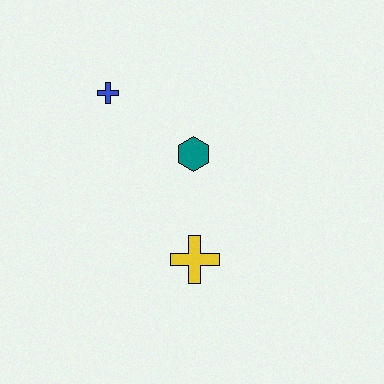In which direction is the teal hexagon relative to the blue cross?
The teal hexagon is to the right of the blue cross.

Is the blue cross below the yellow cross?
No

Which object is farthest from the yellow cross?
The blue cross is farthest from the yellow cross.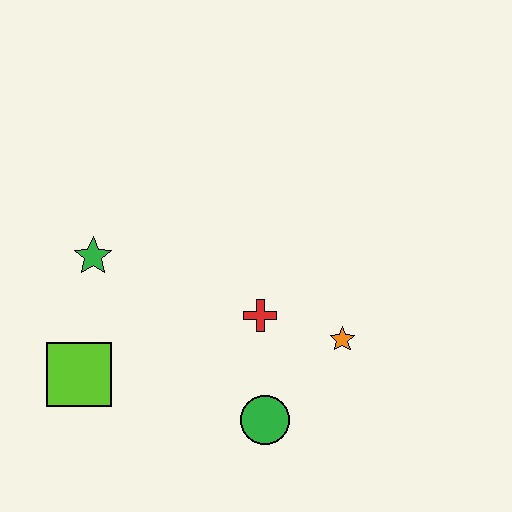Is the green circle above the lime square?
No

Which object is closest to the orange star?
The red cross is closest to the orange star.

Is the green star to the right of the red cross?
No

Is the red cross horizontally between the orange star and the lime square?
Yes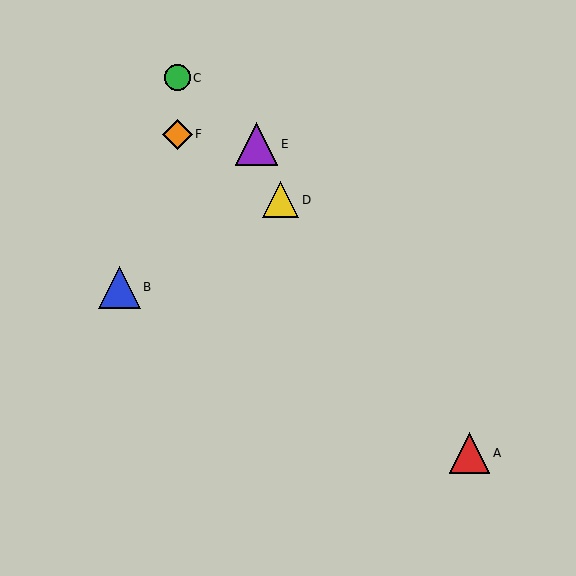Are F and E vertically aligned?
No, F is at x≈177 and E is at x≈257.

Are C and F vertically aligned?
Yes, both are at x≈177.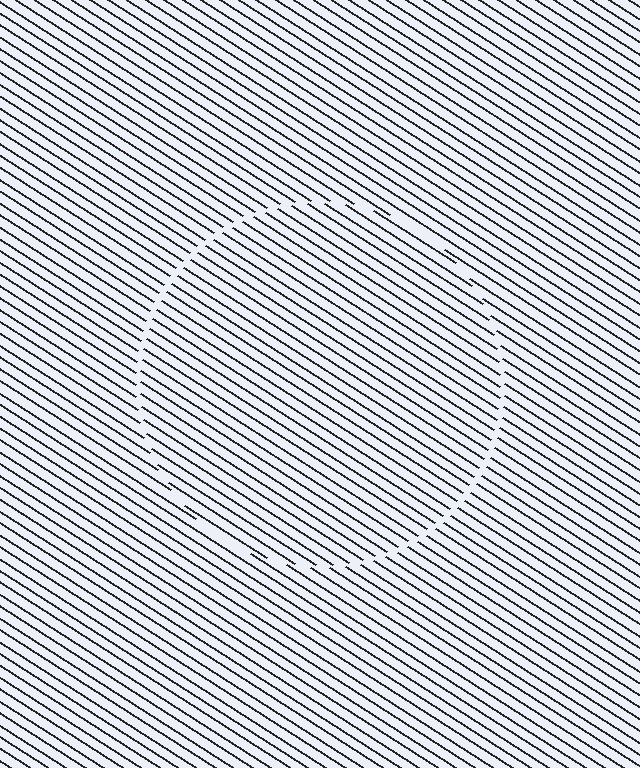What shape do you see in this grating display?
An illusory circle. The interior of the shape contains the same grating, shifted by half a period — the contour is defined by the phase discontinuity where line-ends from the inner and outer gratings abut.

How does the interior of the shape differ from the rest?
The interior of the shape contains the same grating, shifted by half a period — the contour is defined by the phase discontinuity where line-ends from the inner and outer gratings abut.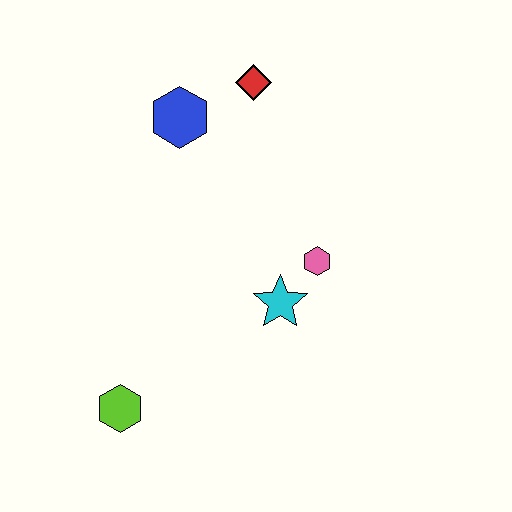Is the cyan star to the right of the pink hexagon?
No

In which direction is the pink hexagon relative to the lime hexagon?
The pink hexagon is to the right of the lime hexagon.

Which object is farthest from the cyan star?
The red diamond is farthest from the cyan star.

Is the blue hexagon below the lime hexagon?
No